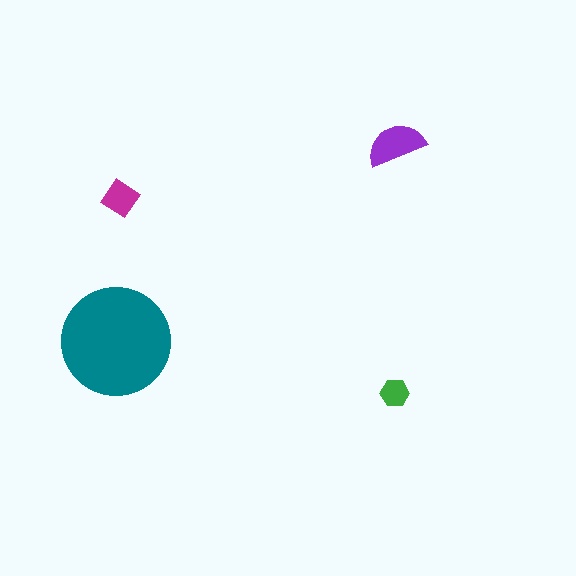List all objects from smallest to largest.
The green hexagon, the magenta diamond, the purple semicircle, the teal circle.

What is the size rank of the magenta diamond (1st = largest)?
3rd.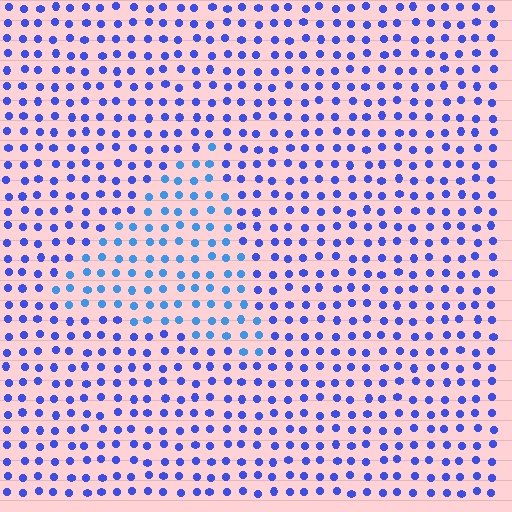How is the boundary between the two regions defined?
The boundary is defined purely by a slight shift in hue (about 26 degrees). Spacing, size, and orientation are identical on both sides.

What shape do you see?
I see a triangle.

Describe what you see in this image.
The image is filled with small blue elements in a uniform arrangement. A triangle-shaped region is visible where the elements are tinted to a slightly different hue, forming a subtle color boundary.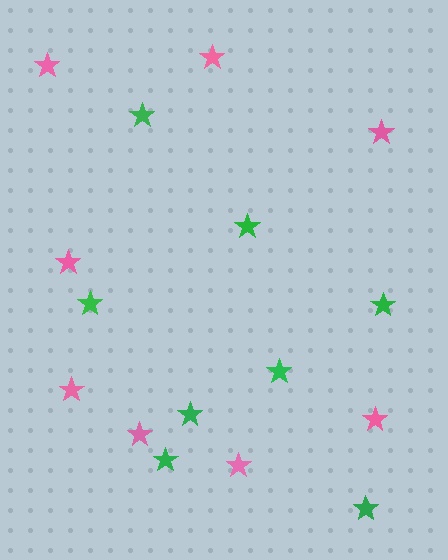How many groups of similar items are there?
There are 2 groups: one group of pink stars (8) and one group of green stars (8).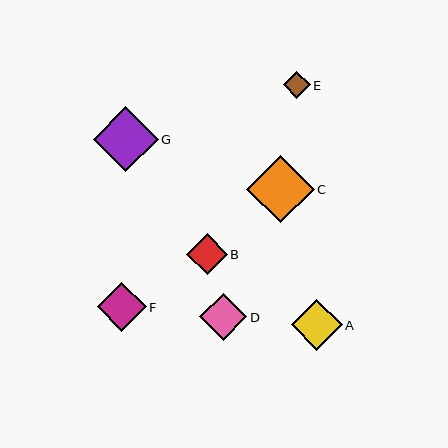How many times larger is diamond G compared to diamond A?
Diamond G is approximately 1.3 times the size of diamond A.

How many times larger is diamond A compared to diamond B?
Diamond A is approximately 1.3 times the size of diamond B.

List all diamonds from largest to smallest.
From largest to smallest: C, G, A, F, D, B, E.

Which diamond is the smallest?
Diamond E is the smallest with a size of approximately 27 pixels.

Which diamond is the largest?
Diamond C is the largest with a size of approximately 68 pixels.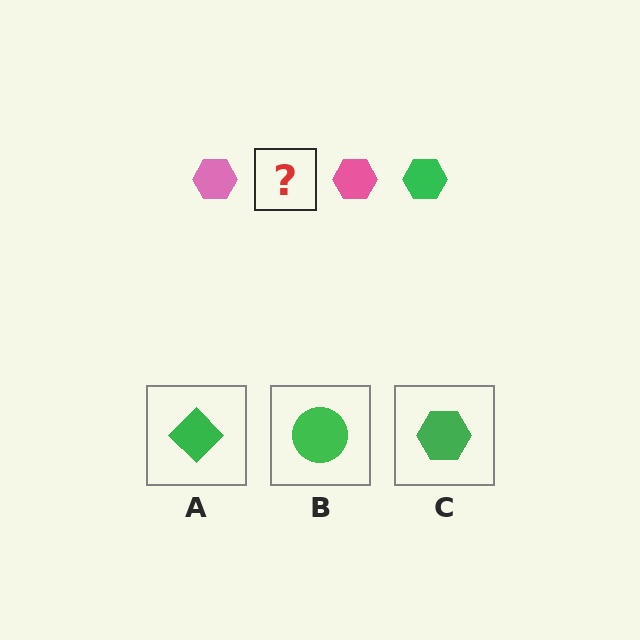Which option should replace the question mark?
Option C.